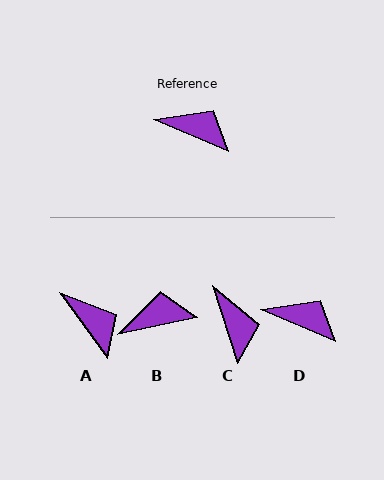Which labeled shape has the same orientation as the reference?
D.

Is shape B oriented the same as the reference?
No, it is off by about 35 degrees.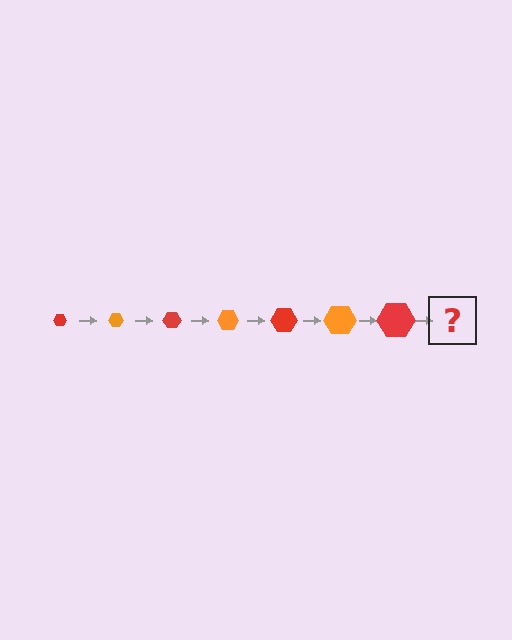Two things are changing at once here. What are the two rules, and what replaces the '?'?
The two rules are that the hexagon grows larger each step and the color cycles through red and orange. The '?' should be an orange hexagon, larger than the previous one.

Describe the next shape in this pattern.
It should be an orange hexagon, larger than the previous one.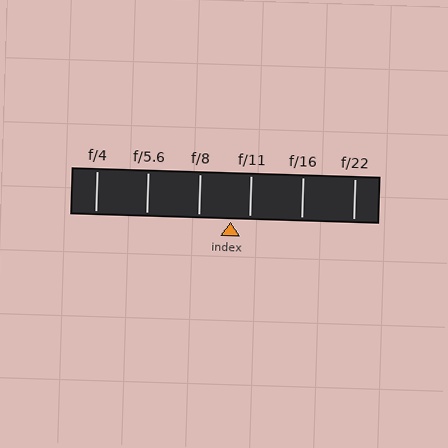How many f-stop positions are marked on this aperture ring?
There are 6 f-stop positions marked.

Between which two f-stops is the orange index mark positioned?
The index mark is between f/8 and f/11.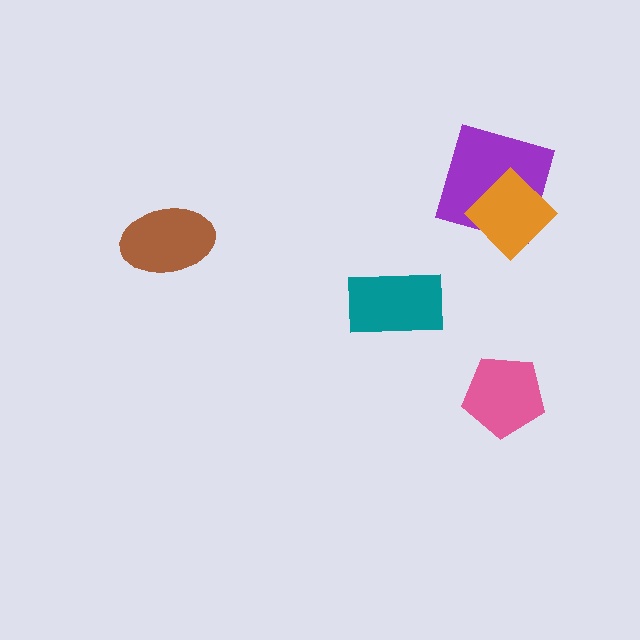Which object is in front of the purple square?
The orange diamond is in front of the purple square.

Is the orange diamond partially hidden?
No, no other shape covers it.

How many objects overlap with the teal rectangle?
0 objects overlap with the teal rectangle.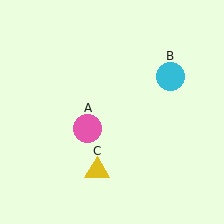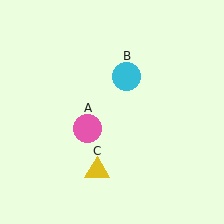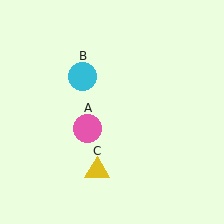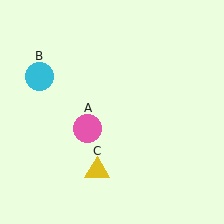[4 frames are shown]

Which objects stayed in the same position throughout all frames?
Pink circle (object A) and yellow triangle (object C) remained stationary.